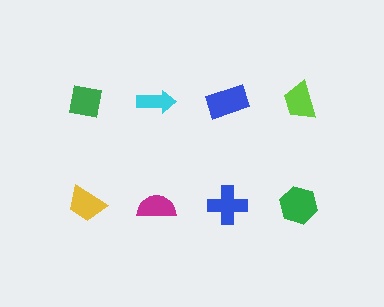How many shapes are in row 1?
4 shapes.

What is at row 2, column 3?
A blue cross.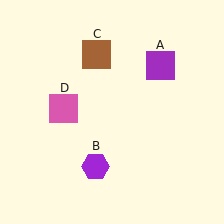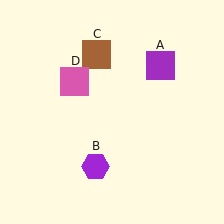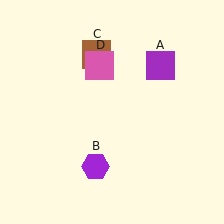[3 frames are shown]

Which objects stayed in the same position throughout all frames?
Purple square (object A) and purple hexagon (object B) and brown square (object C) remained stationary.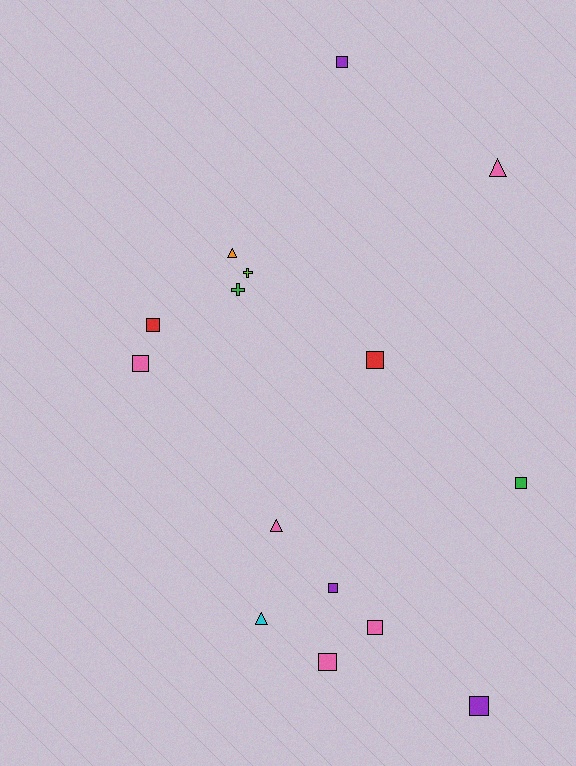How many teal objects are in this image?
There are no teal objects.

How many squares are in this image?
There are 9 squares.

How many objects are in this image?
There are 15 objects.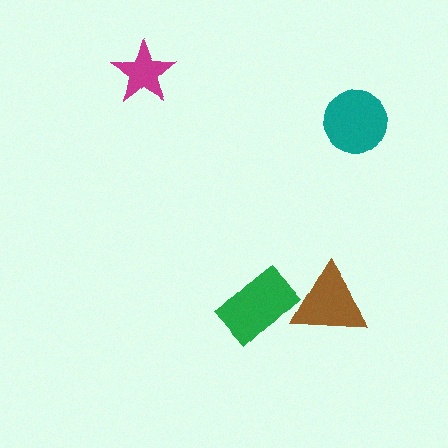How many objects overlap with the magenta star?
0 objects overlap with the magenta star.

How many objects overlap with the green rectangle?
1 object overlaps with the green rectangle.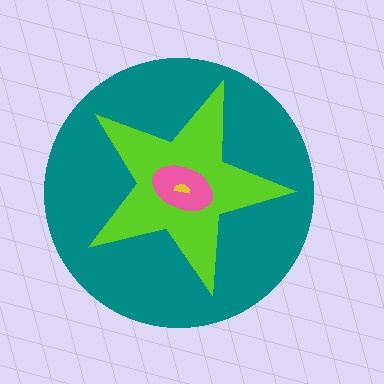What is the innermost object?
The yellow semicircle.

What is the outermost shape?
The teal circle.